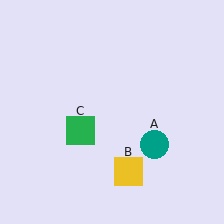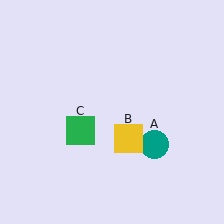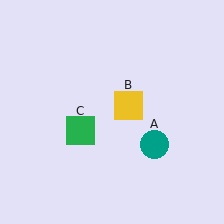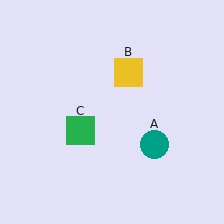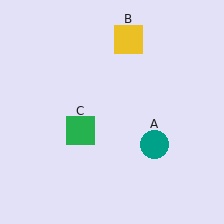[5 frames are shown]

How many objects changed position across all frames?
1 object changed position: yellow square (object B).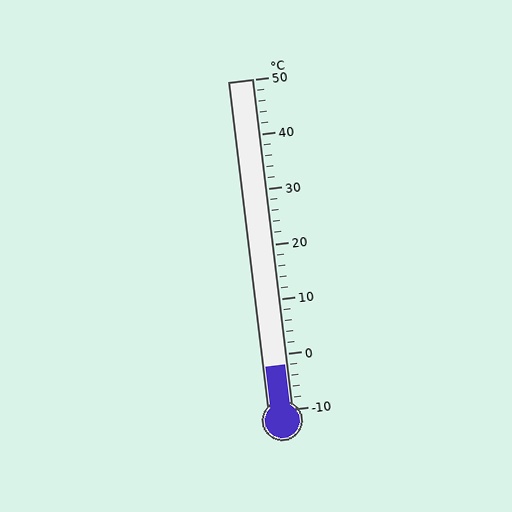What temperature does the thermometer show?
The thermometer shows approximately -2°C.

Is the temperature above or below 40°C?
The temperature is below 40°C.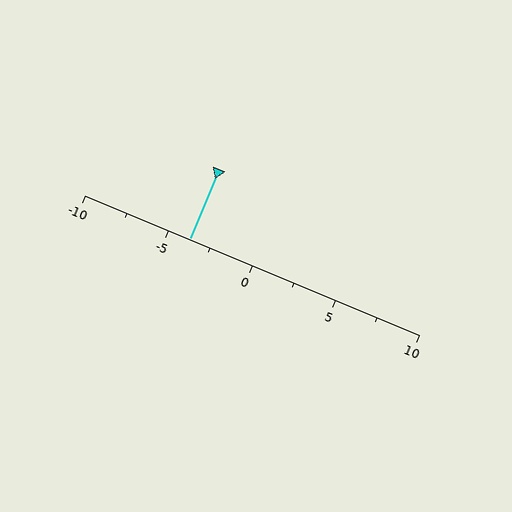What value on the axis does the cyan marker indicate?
The marker indicates approximately -3.8.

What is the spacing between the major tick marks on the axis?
The major ticks are spaced 5 apart.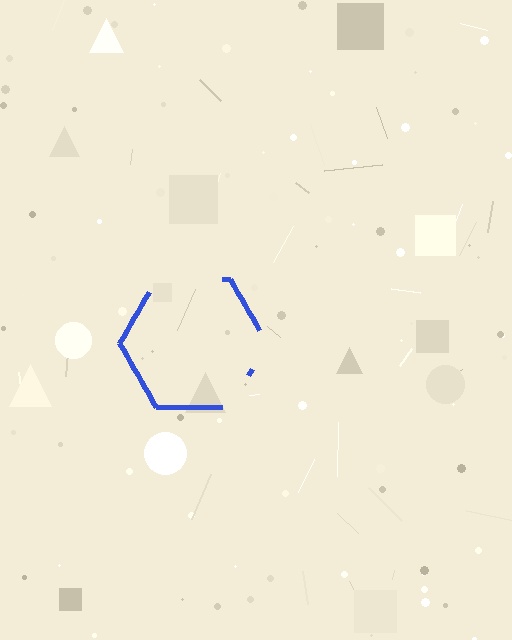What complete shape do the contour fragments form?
The contour fragments form a hexagon.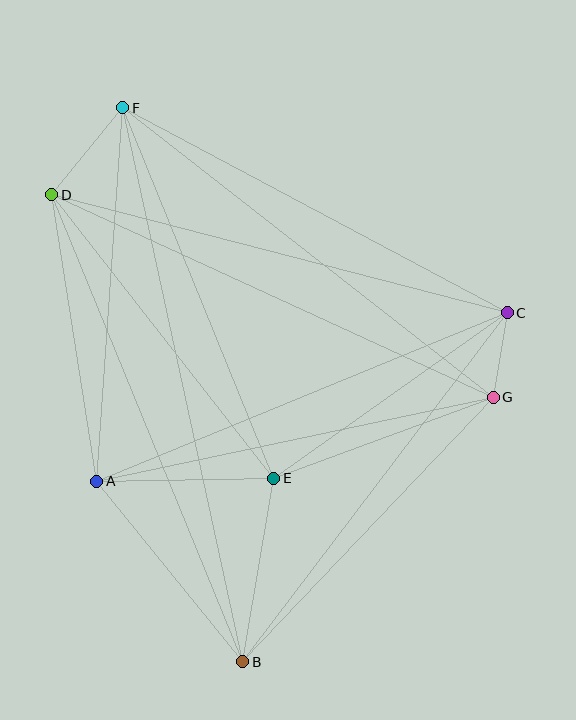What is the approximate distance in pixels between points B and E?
The distance between B and E is approximately 186 pixels.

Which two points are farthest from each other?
Points B and F are farthest from each other.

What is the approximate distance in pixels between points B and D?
The distance between B and D is approximately 505 pixels.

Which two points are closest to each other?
Points C and G are closest to each other.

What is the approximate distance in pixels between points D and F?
The distance between D and F is approximately 112 pixels.